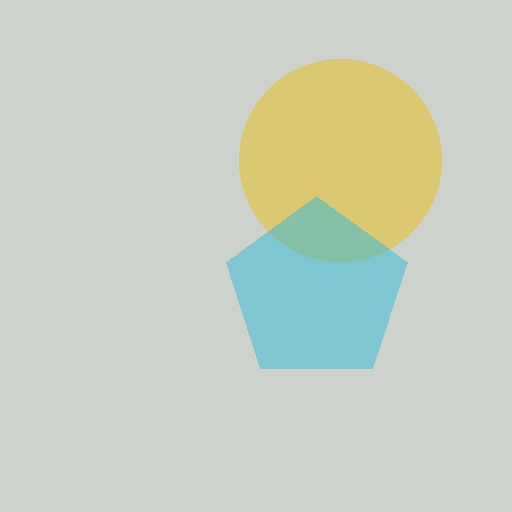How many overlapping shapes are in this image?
There are 2 overlapping shapes in the image.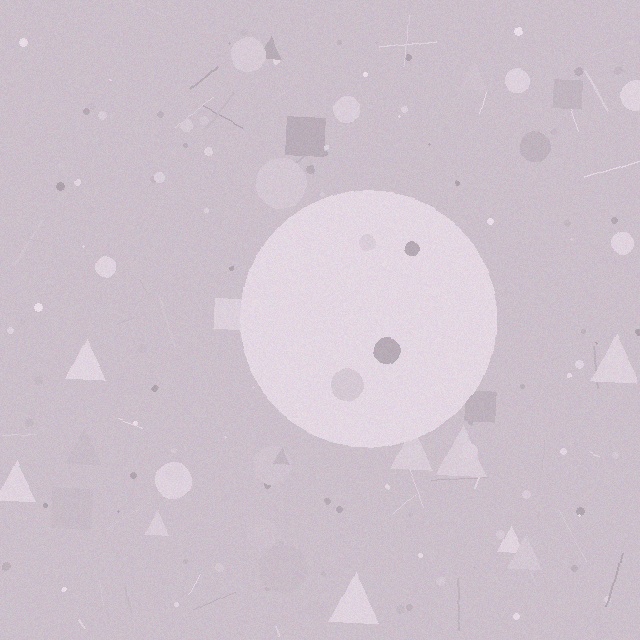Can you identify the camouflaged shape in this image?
The camouflaged shape is a circle.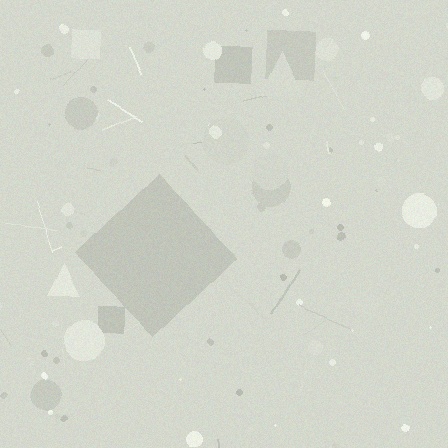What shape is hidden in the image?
A diamond is hidden in the image.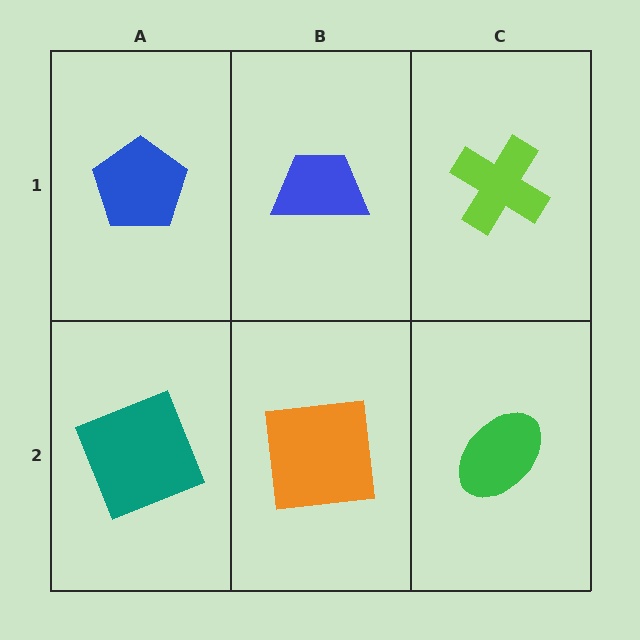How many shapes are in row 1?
3 shapes.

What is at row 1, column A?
A blue pentagon.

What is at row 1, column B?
A blue trapezoid.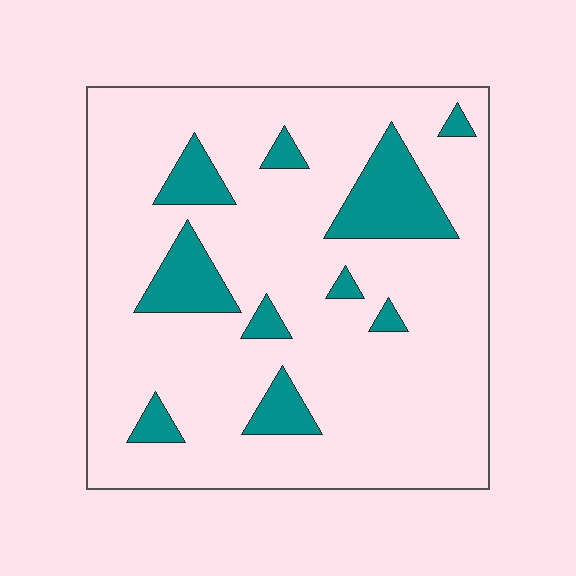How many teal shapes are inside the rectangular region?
10.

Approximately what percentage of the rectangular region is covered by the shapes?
Approximately 15%.